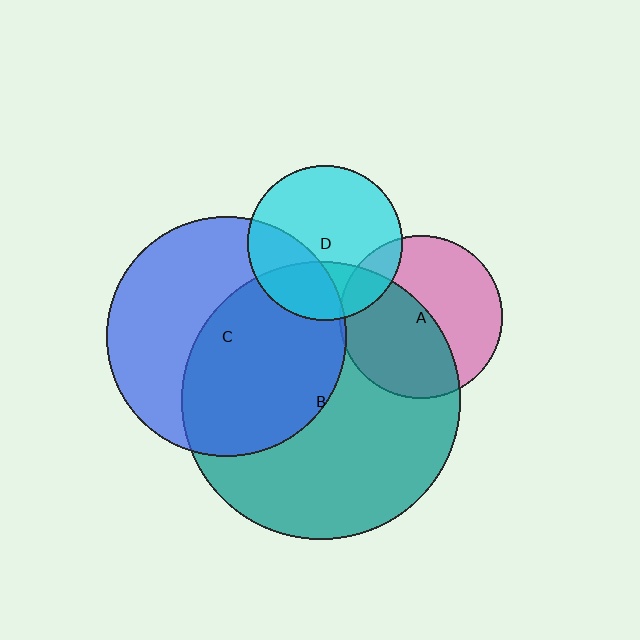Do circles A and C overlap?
Yes.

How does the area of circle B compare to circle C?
Approximately 1.3 times.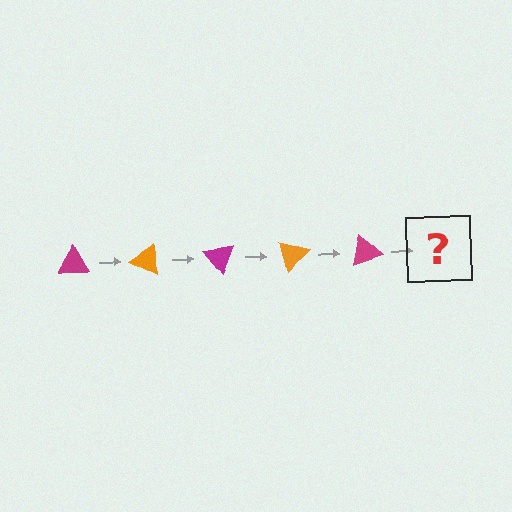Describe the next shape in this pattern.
It should be an orange triangle, rotated 125 degrees from the start.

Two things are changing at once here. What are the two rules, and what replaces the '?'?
The two rules are that it rotates 25 degrees each step and the color cycles through magenta and orange. The '?' should be an orange triangle, rotated 125 degrees from the start.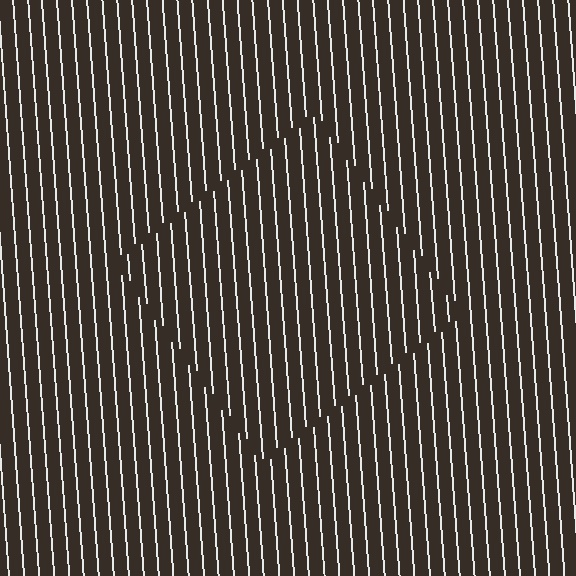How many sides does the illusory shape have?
4 sides — the line-ends trace a square.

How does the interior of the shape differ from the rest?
The interior of the shape contains the same grating, shifted by half a period — the contour is defined by the phase discontinuity where line-ends from the inner and outer gratings abut.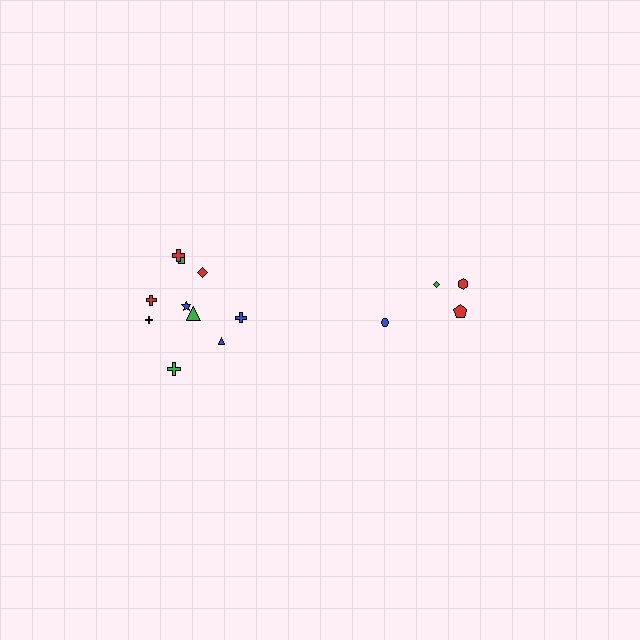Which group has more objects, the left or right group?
The left group.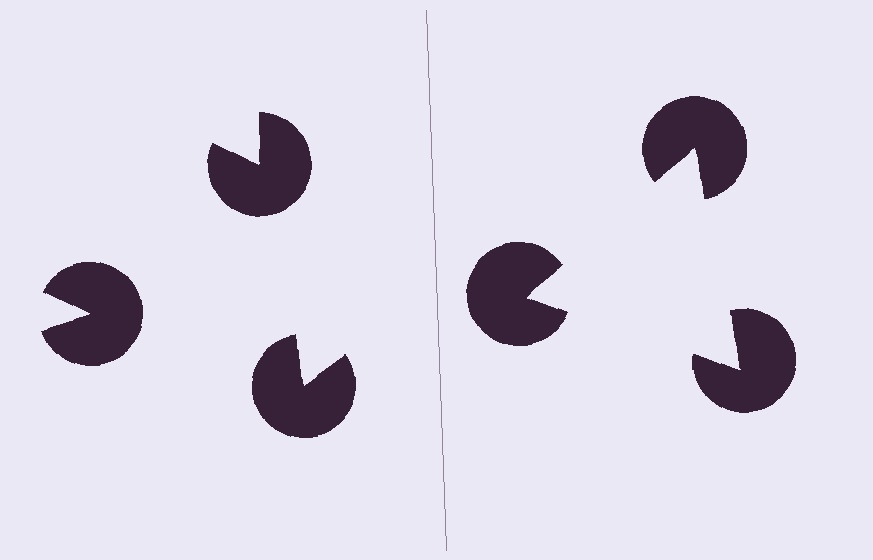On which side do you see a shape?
An illusory triangle appears on the right side. On the left side the wedge cuts are rotated, so no coherent shape forms.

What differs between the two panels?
The pac-man discs are positioned identically on both sides; only the wedge orientations differ. On the right they align to a triangle; on the left they are misaligned.